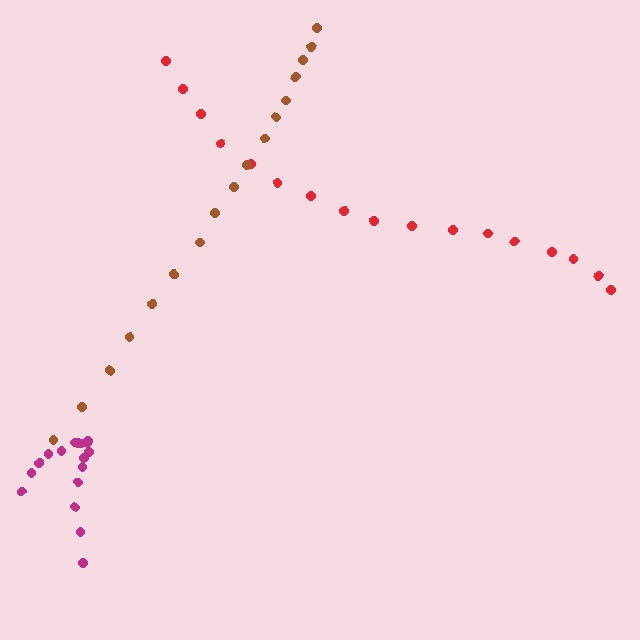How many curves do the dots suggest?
There are 3 distinct paths.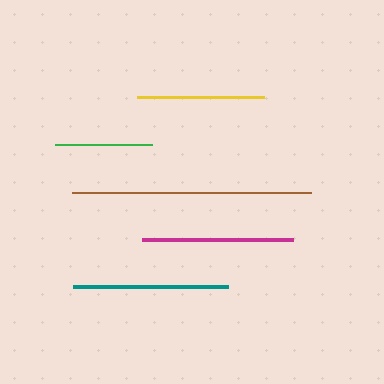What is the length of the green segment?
The green segment is approximately 97 pixels long.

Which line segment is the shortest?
The green line is the shortest at approximately 97 pixels.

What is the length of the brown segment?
The brown segment is approximately 239 pixels long.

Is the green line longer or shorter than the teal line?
The teal line is longer than the green line.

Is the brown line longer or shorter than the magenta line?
The brown line is longer than the magenta line.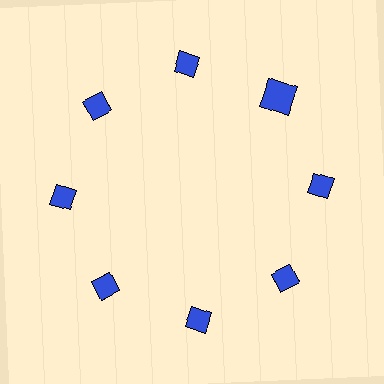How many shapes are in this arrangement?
There are 8 shapes arranged in a ring pattern.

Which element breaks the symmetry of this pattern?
The blue square at roughly the 2 o'clock position breaks the symmetry. All other shapes are blue diamonds.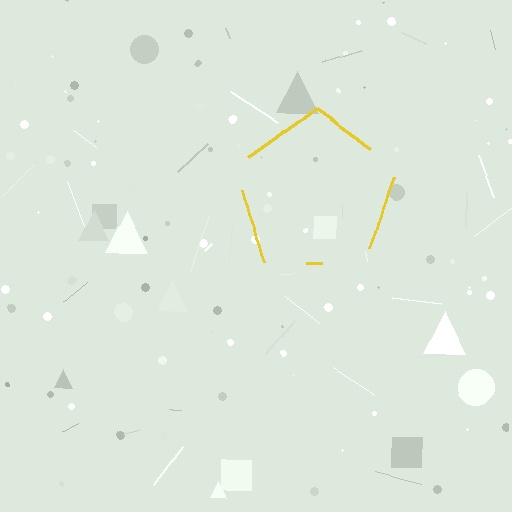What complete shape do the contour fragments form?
The contour fragments form a pentagon.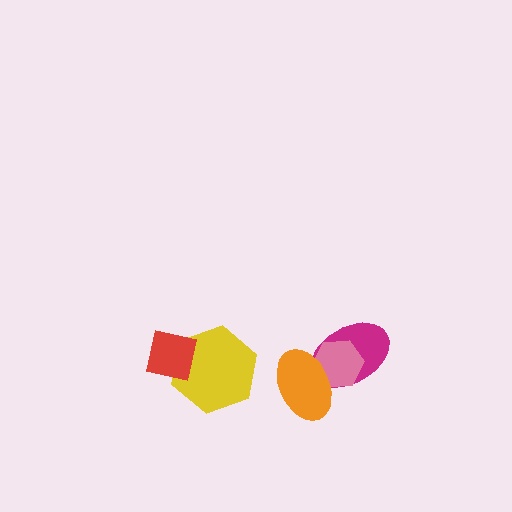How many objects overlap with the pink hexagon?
2 objects overlap with the pink hexagon.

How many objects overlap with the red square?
1 object overlaps with the red square.